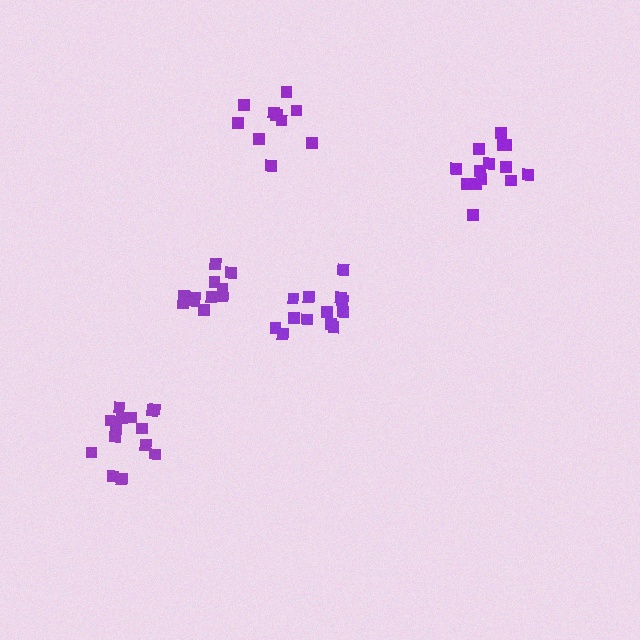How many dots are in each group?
Group 1: 13 dots, Group 2: 11 dots, Group 3: 14 dots, Group 4: 14 dots, Group 5: 10 dots (62 total).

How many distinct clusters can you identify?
There are 5 distinct clusters.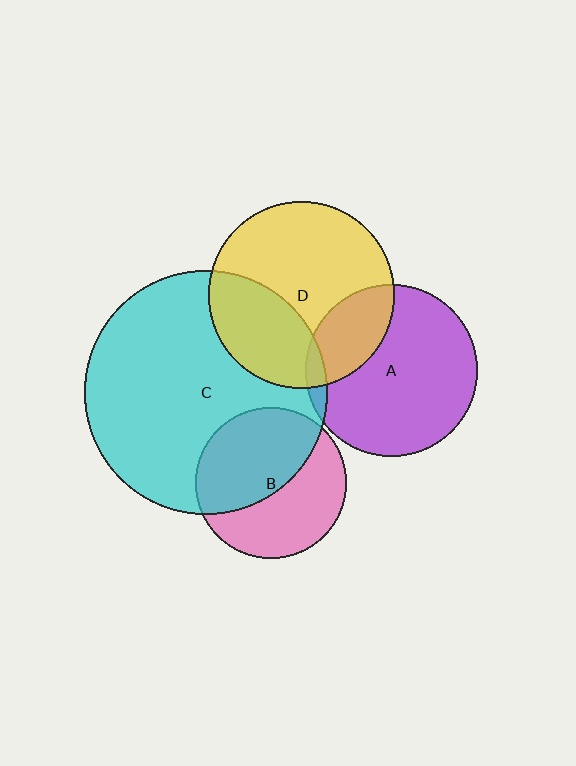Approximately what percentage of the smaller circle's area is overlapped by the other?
Approximately 50%.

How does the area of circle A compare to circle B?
Approximately 1.3 times.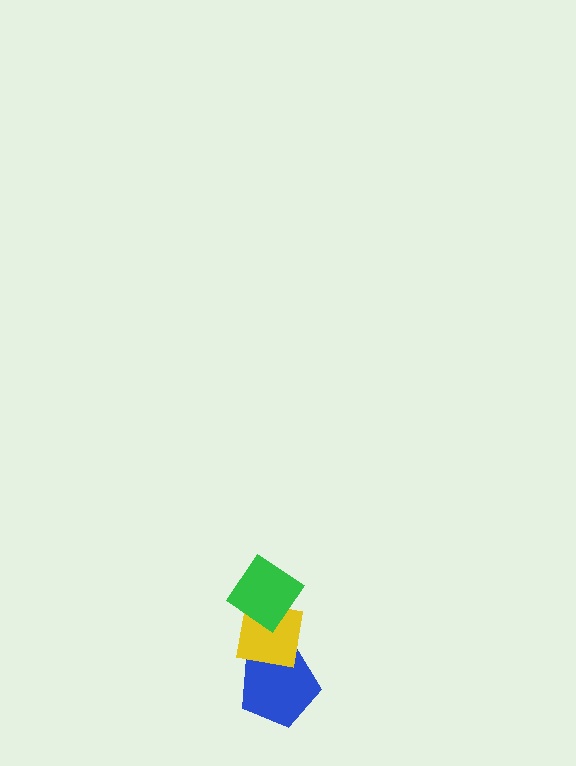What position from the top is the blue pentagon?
The blue pentagon is 3rd from the top.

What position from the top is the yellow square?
The yellow square is 2nd from the top.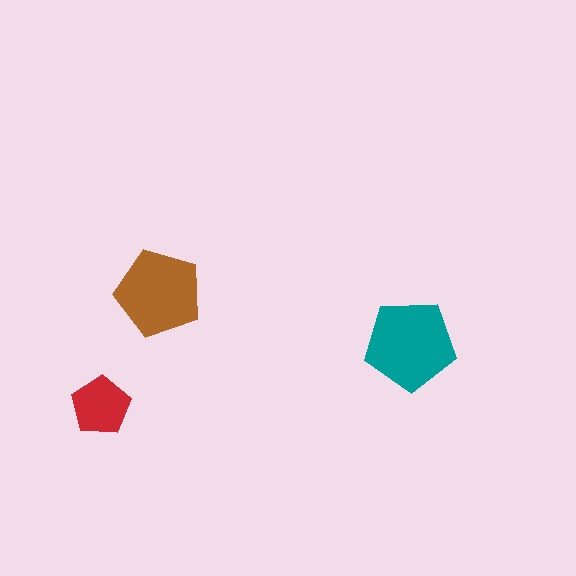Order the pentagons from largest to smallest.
the teal one, the brown one, the red one.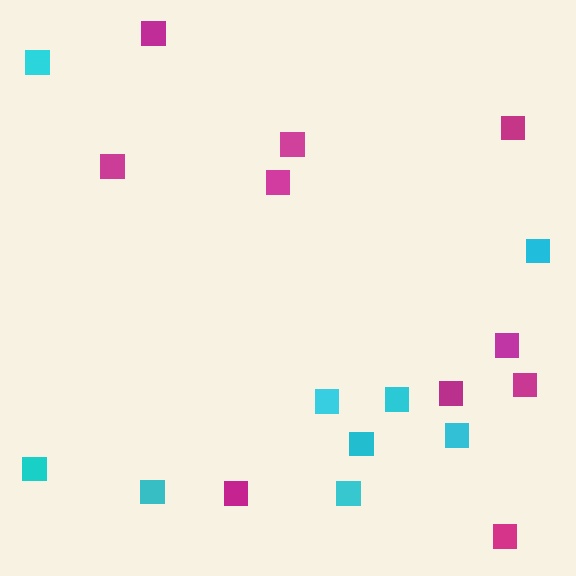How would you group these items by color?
There are 2 groups: one group of cyan squares (9) and one group of magenta squares (10).